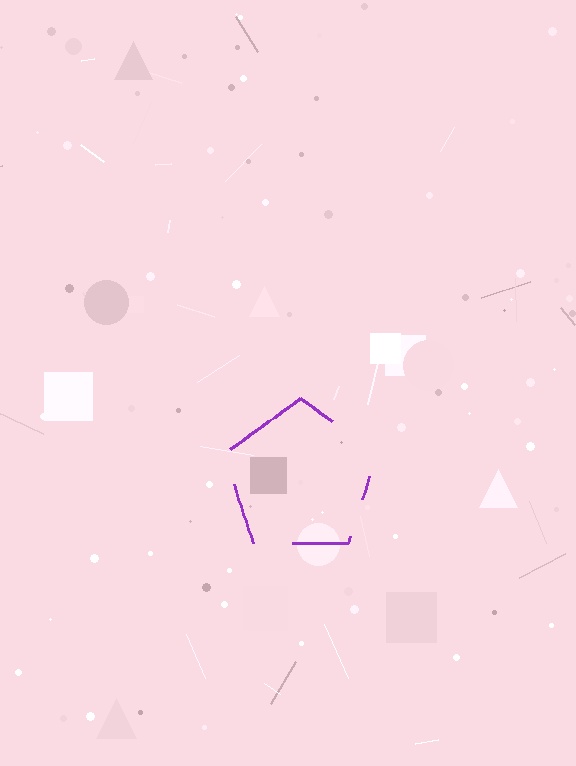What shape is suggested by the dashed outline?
The dashed outline suggests a pentagon.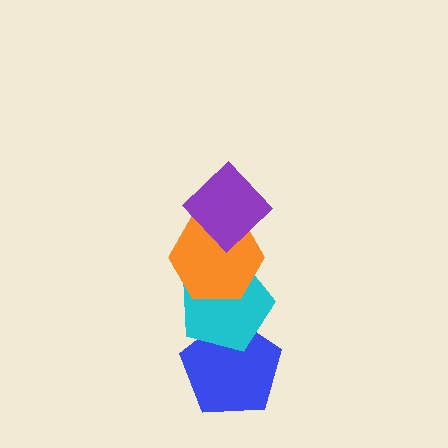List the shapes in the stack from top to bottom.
From top to bottom: the purple diamond, the orange hexagon, the cyan pentagon, the blue pentagon.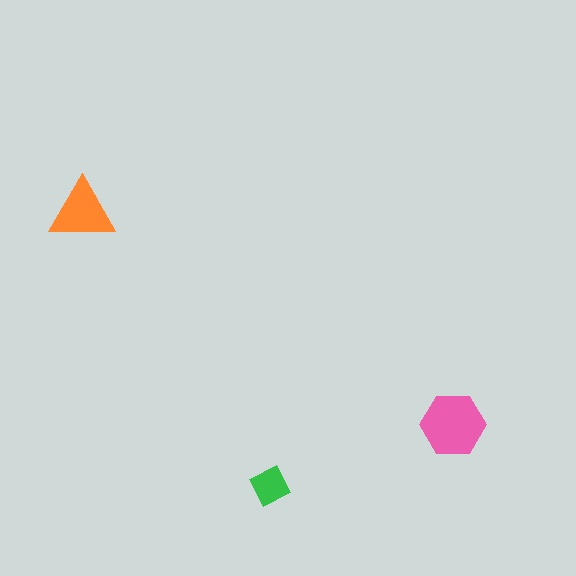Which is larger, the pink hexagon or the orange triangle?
The pink hexagon.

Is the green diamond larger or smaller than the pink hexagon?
Smaller.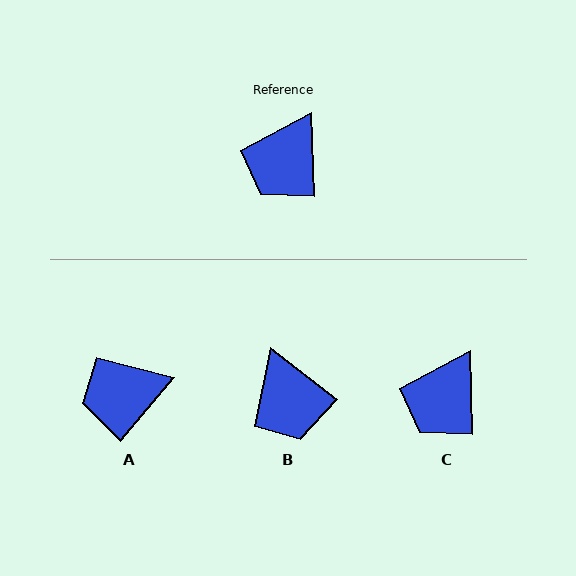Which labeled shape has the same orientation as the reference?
C.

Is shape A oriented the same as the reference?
No, it is off by about 42 degrees.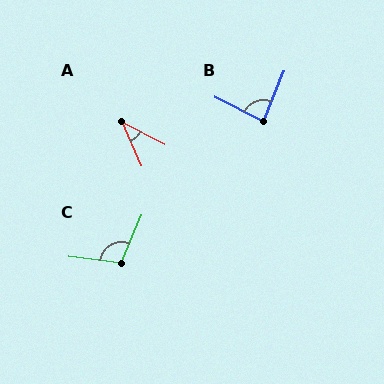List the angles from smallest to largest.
A (39°), B (86°), C (106°).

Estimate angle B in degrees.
Approximately 86 degrees.